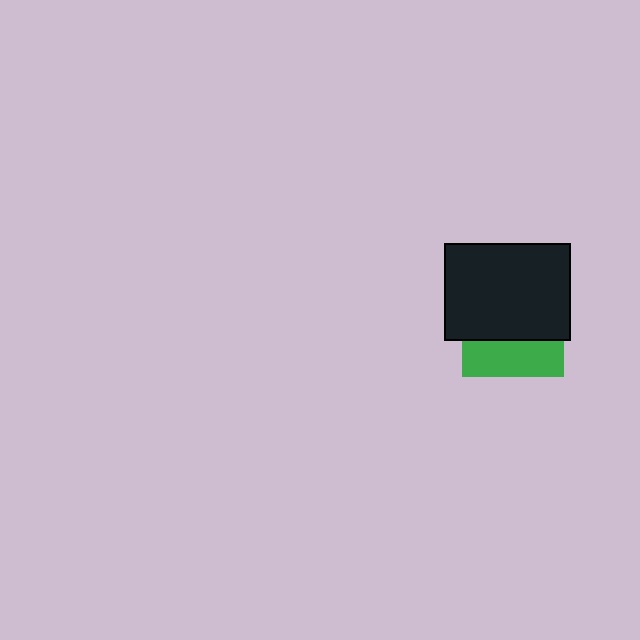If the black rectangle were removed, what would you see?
You would see the complete green square.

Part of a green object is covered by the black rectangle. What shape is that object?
It is a square.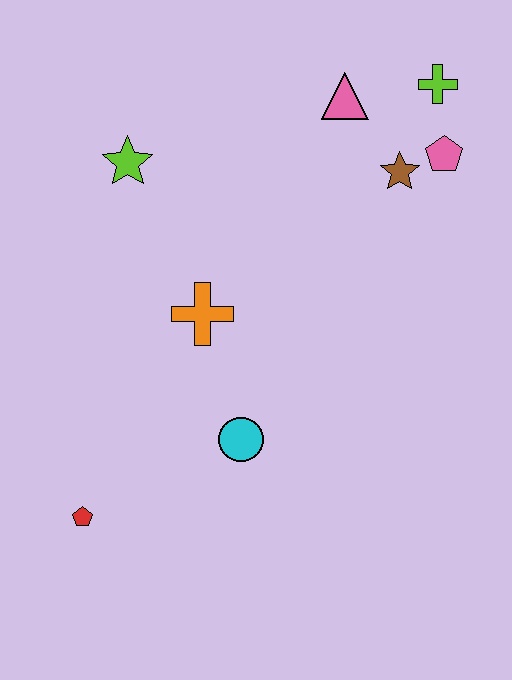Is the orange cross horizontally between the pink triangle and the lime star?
Yes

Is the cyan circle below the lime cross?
Yes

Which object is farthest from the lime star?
The red pentagon is farthest from the lime star.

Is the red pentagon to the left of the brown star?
Yes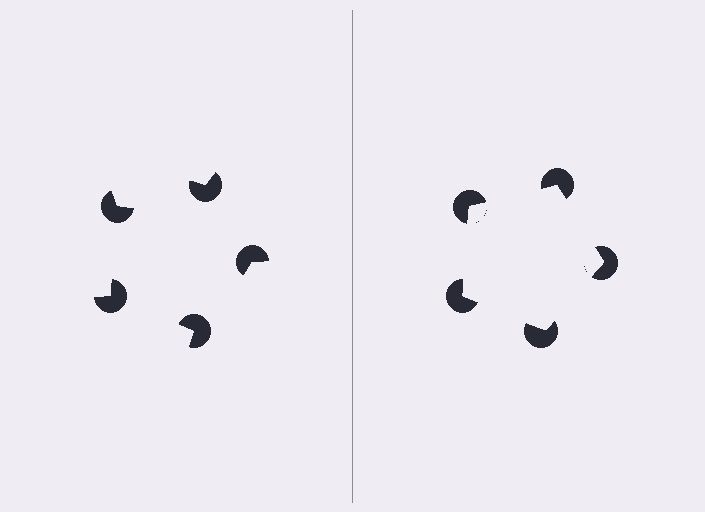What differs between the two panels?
The pac-man discs are positioned identically on both sides; only the wedge orientations differ. On the right they align to a pentagon; on the left they are misaligned.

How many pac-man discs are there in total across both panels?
10 — 5 on each side.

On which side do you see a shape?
An illusory pentagon appears on the right side. On the left side the wedge cuts are rotated, so no coherent shape forms.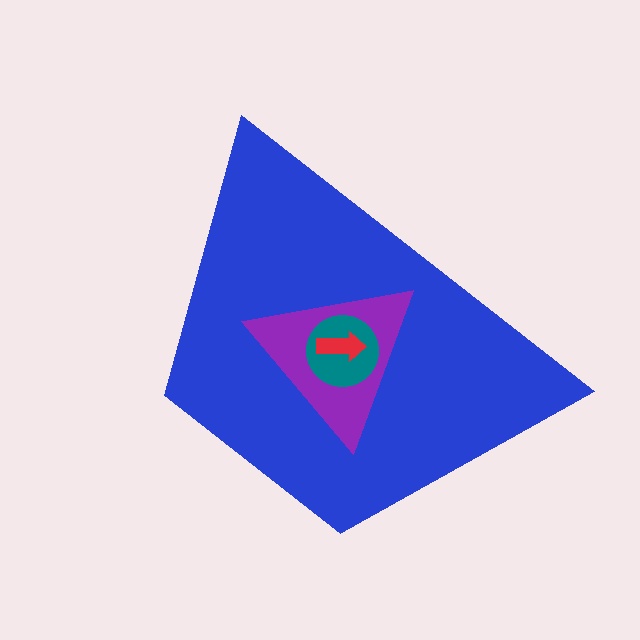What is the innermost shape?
The red arrow.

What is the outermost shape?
The blue trapezoid.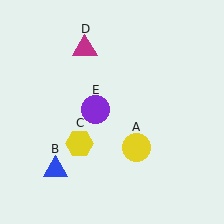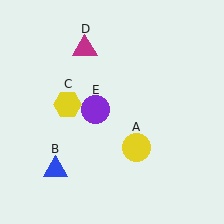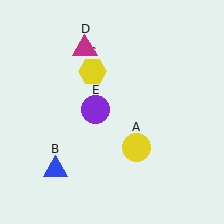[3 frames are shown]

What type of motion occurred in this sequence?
The yellow hexagon (object C) rotated clockwise around the center of the scene.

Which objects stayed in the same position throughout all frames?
Yellow circle (object A) and blue triangle (object B) and magenta triangle (object D) and purple circle (object E) remained stationary.